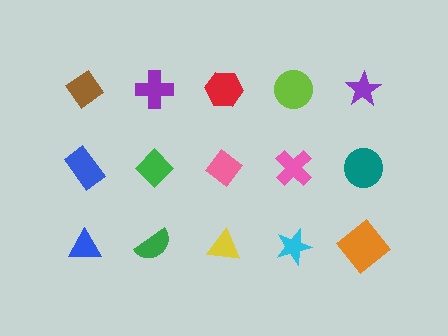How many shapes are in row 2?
5 shapes.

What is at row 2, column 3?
A pink diamond.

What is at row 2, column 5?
A teal circle.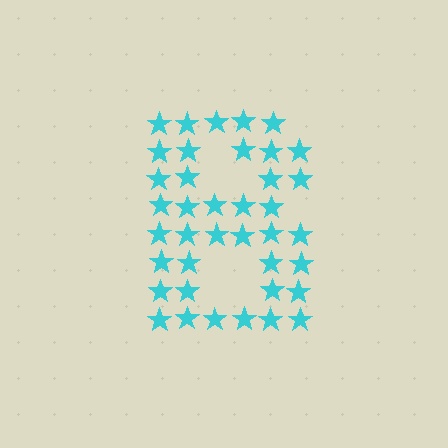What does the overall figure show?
The overall figure shows the letter B.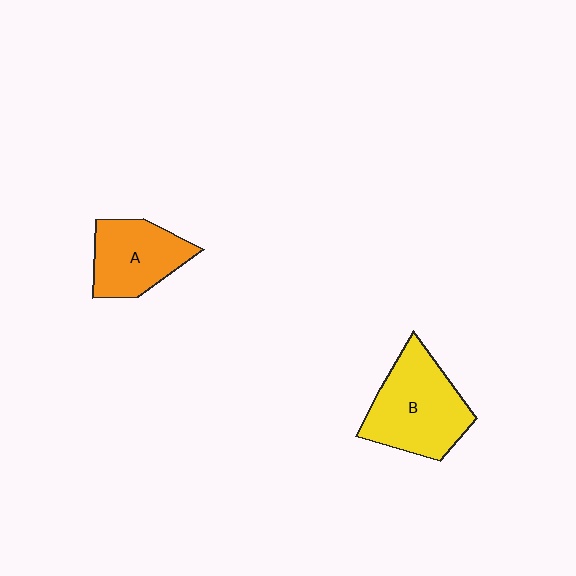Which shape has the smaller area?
Shape A (orange).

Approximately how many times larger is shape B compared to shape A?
Approximately 1.4 times.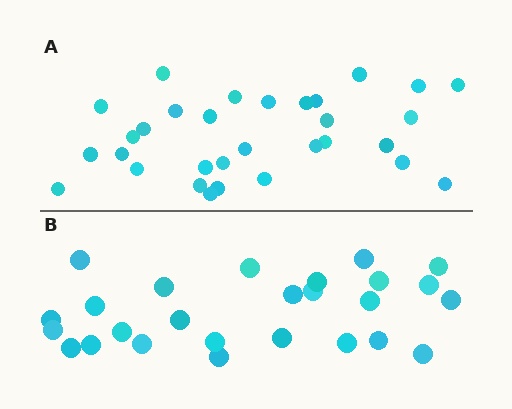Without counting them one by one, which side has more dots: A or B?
Region A (the top region) has more dots.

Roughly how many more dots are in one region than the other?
Region A has about 5 more dots than region B.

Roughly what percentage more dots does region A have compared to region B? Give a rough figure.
About 20% more.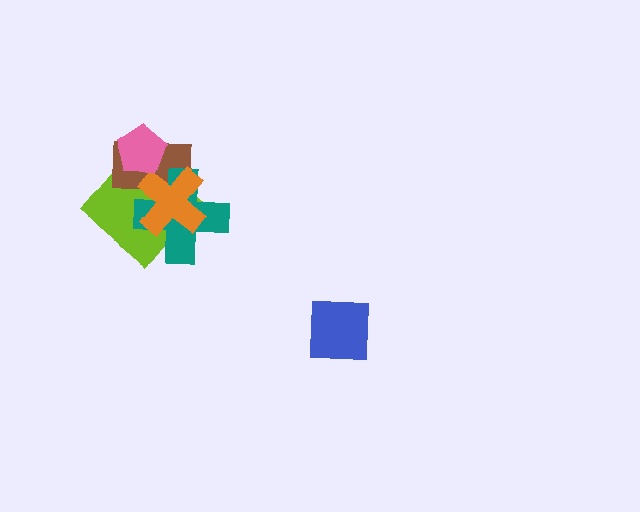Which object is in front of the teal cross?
The orange cross is in front of the teal cross.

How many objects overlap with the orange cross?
3 objects overlap with the orange cross.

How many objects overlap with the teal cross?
3 objects overlap with the teal cross.